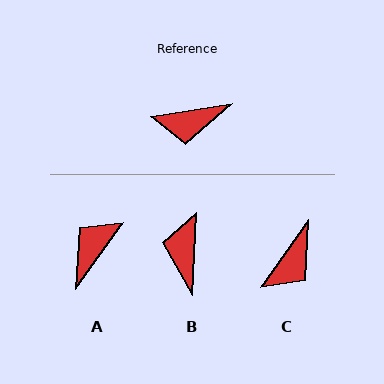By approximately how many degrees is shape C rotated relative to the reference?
Approximately 47 degrees counter-clockwise.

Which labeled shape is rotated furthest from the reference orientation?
A, about 134 degrees away.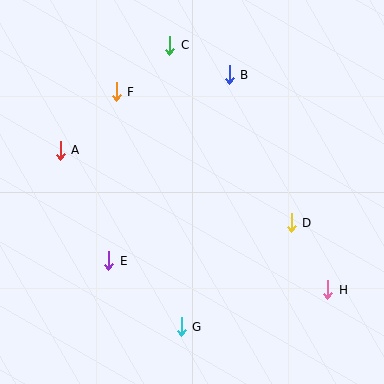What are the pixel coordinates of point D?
Point D is at (291, 223).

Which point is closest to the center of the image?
Point D at (291, 223) is closest to the center.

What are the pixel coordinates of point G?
Point G is at (181, 327).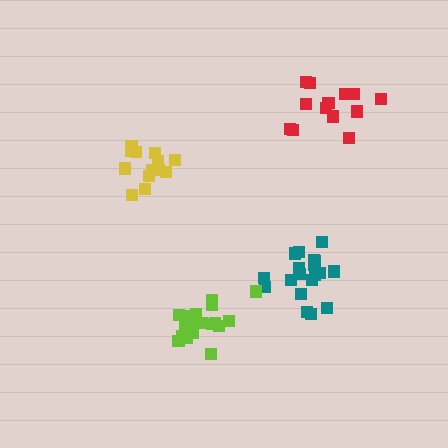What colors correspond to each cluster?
The clusters are colored: red, yellow, teal, lime.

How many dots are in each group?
Group 1: 15 dots, Group 2: 14 dots, Group 3: 19 dots, Group 4: 20 dots (68 total).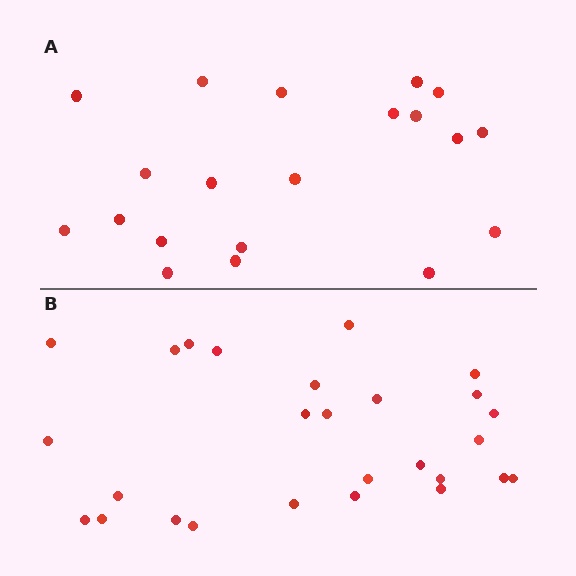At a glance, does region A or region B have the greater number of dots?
Region B (the bottom region) has more dots.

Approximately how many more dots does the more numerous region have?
Region B has roughly 8 or so more dots than region A.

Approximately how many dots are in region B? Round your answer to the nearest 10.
About 30 dots. (The exact count is 27, which rounds to 30.)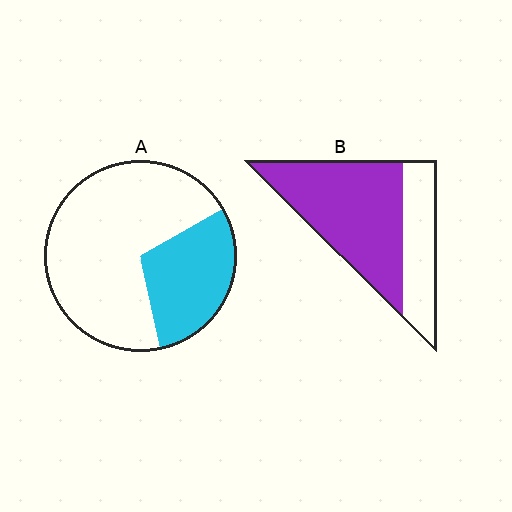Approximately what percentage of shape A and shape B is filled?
A is approximately 30% and B is approximately 70%.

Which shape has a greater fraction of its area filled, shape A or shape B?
Shape B.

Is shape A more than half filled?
No.